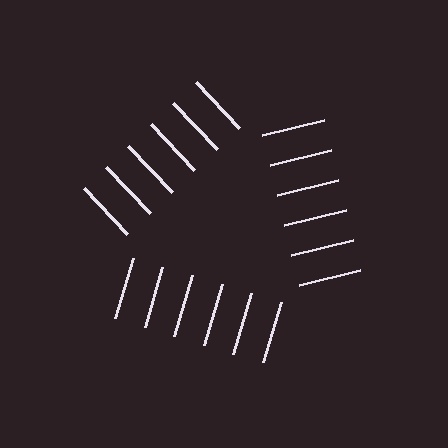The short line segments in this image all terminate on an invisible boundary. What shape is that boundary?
An illusory triangle — the line segments terminate on its edges but no continuous stroke is drawn.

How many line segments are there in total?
18 — 6 along each of the 3 edges.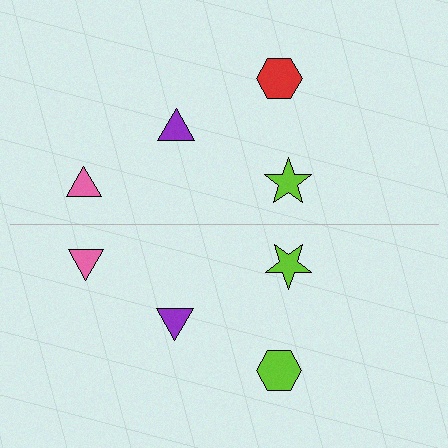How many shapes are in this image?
There are 8 shapes in this image.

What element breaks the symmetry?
The lime hexagon on the bottom side breaks the symmetry — its mirror counterpart is red.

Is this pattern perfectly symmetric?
No, the pattern is not perfectly symmetric. The lime hexagon on the bottom side breaks the symmetry — its mirror counterpart is red.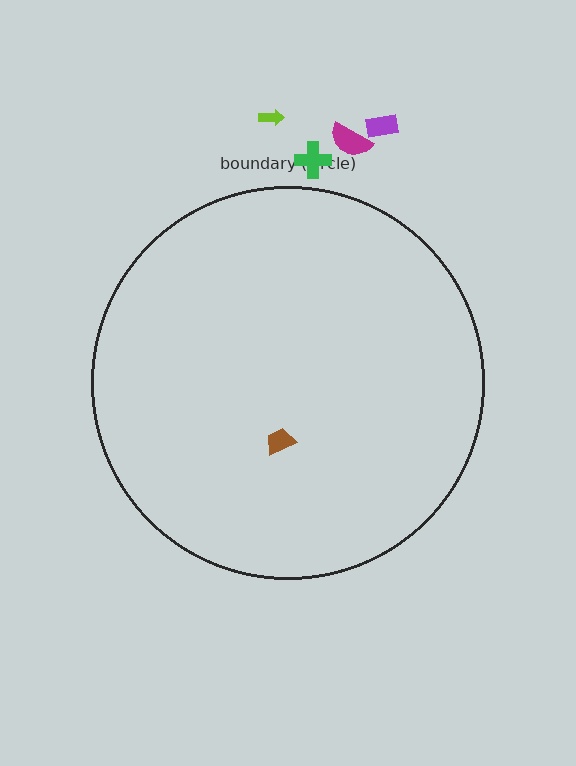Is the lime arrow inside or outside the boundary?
Outside.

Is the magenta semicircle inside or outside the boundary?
Outside.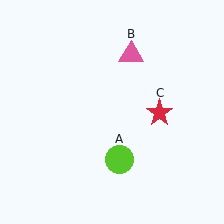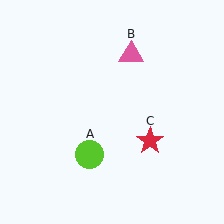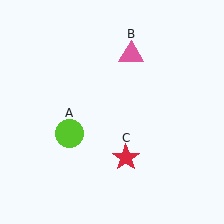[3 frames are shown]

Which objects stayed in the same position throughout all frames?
Pink triangle (object B) remained stationary.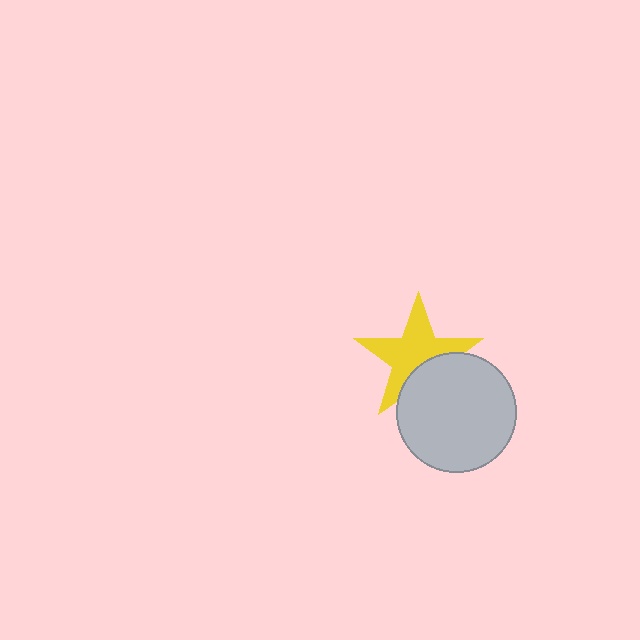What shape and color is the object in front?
The object in front is a light gray circle.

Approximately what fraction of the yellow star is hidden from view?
Roughly 31% of the yellow star is hidden behind the light gray circle.